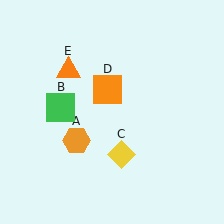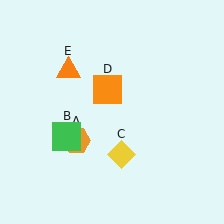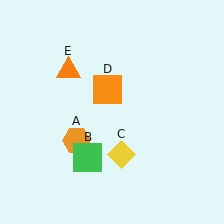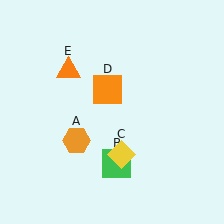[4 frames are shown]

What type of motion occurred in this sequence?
The green square (object B) rotated counterclockwise around the center of the scene.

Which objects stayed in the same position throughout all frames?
Orange hexagon (object A) and yellow diamond (object C) and orange square (object D) and orange triangle (object E) remained stationary.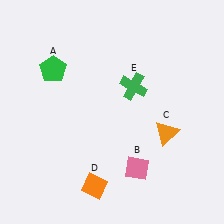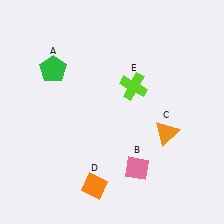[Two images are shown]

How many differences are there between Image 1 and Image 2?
There is 1 difference between the two images.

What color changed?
The cross (E) changed from green in Image 1 to lime in Image 2.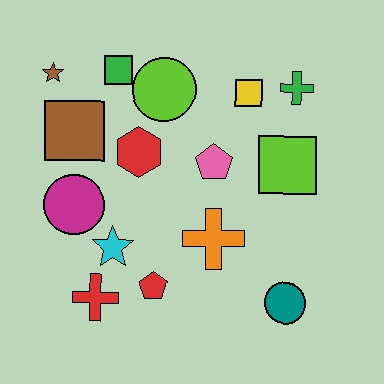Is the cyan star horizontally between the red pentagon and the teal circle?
No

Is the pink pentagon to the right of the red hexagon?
Yes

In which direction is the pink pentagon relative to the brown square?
The pink pentagon is to the right of the brown square.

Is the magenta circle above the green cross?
No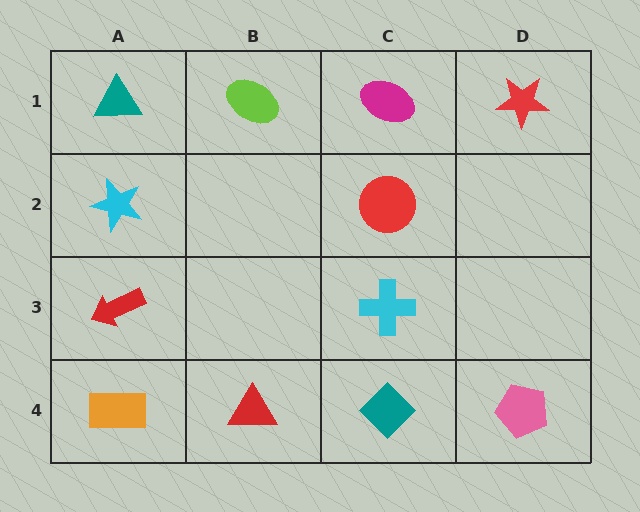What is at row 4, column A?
An orange rectangle.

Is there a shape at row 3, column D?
No, that cell is empty.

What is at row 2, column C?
A red circle.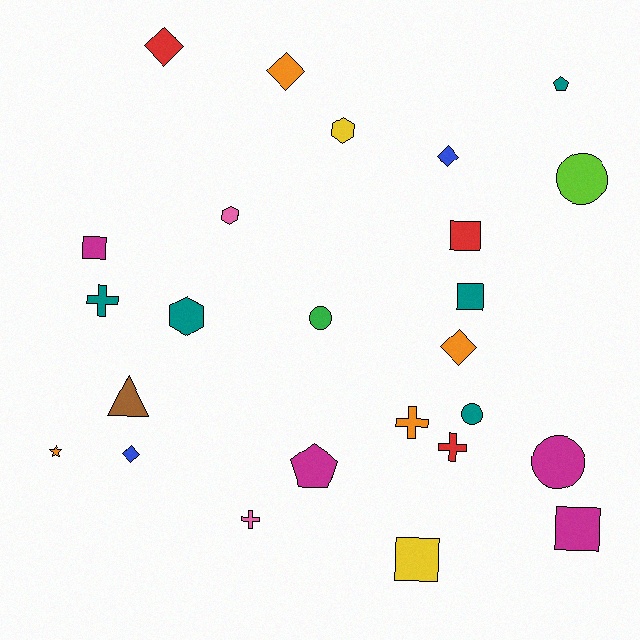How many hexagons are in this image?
There are 3 hexagons.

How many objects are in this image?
There are 25 objects.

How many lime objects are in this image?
There is 1 lime object.